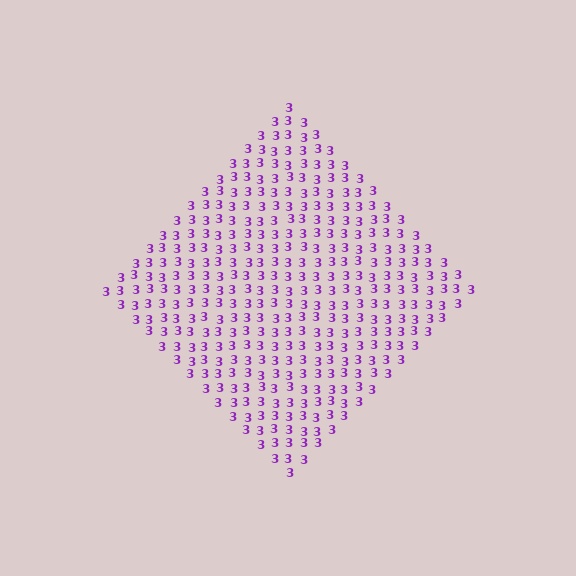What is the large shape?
The large shape is a diamond.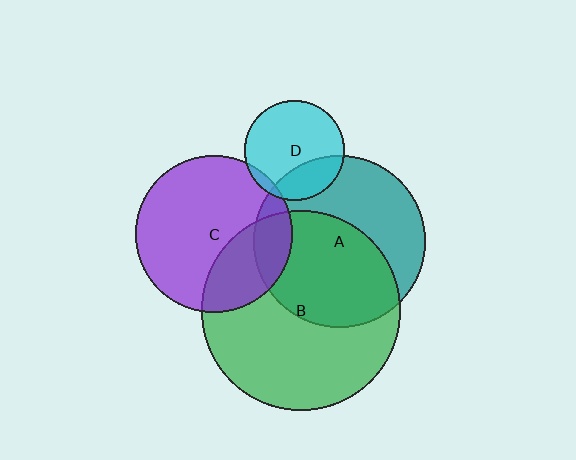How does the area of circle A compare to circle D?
Approximately 3.0 times.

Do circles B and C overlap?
Yes.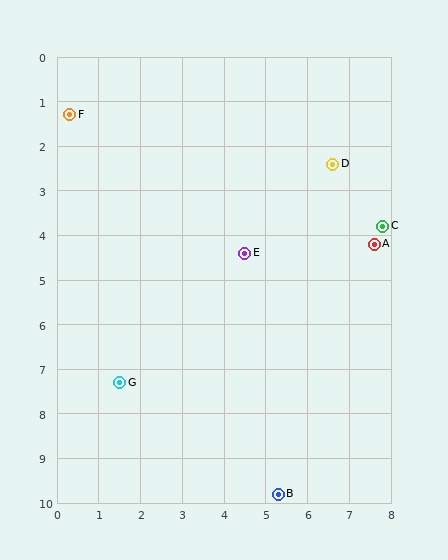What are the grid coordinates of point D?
Point D is at approximately (6.6, 2.4).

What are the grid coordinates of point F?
Point F is at approximately (0.3, 1.3).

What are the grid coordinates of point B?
Point B is at approximately (5.3, 9.8).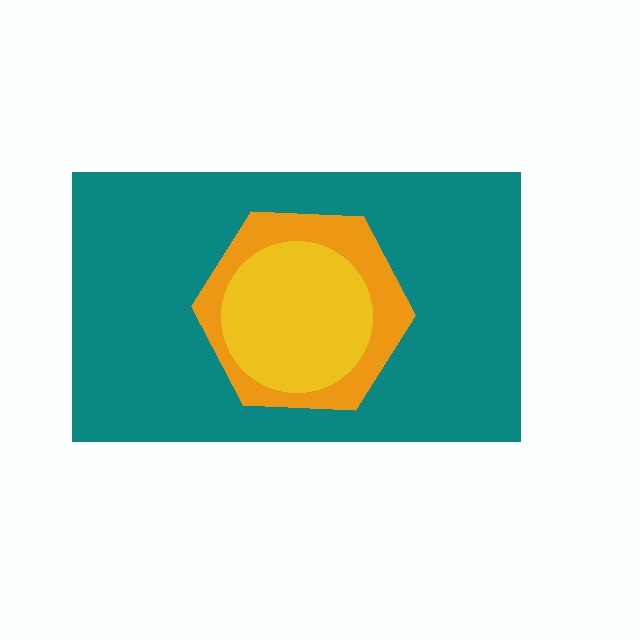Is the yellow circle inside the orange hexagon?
Yes.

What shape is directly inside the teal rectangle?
The orange hexagon.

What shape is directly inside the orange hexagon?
The yellow circle.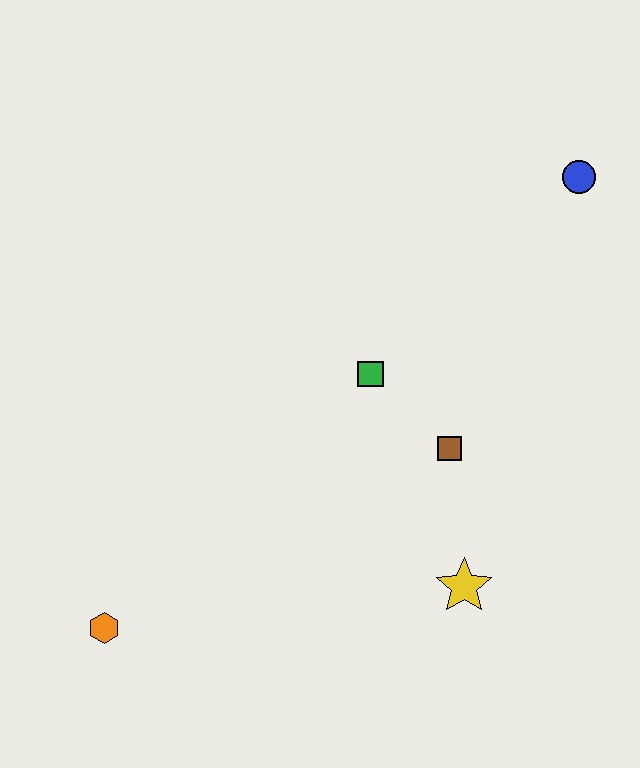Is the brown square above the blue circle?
No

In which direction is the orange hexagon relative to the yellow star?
The orange hexagon is to the left of the yellow star.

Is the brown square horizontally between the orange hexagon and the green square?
No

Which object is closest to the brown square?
The green square is closest to the brown square.